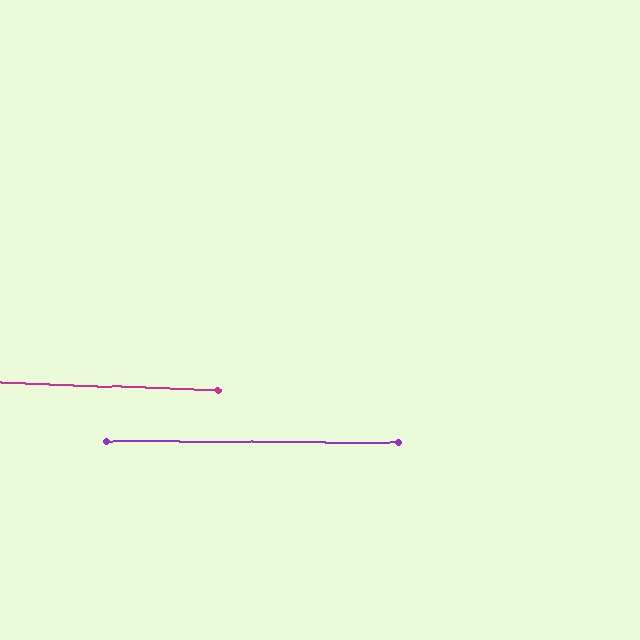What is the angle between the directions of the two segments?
Approximately 2 degrees.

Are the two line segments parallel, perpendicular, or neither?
Parallel — their directions differ by only 1.6°.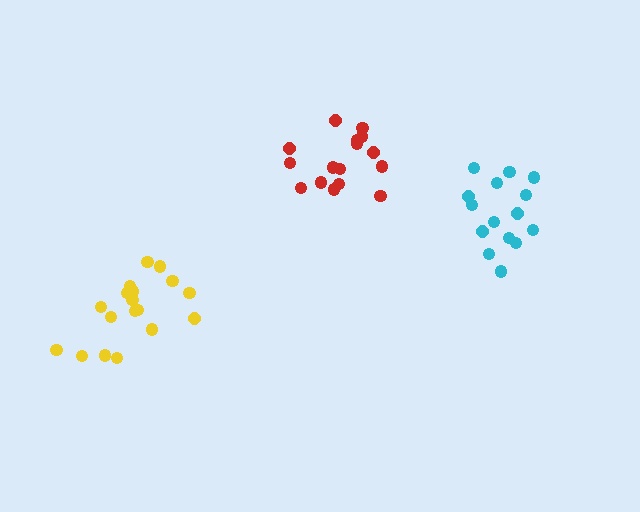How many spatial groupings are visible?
There are 3 spatial groupings.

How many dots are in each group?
Group 1: 18 dots, Group 2: 15 dots, Group 3: 16 dots (49 total).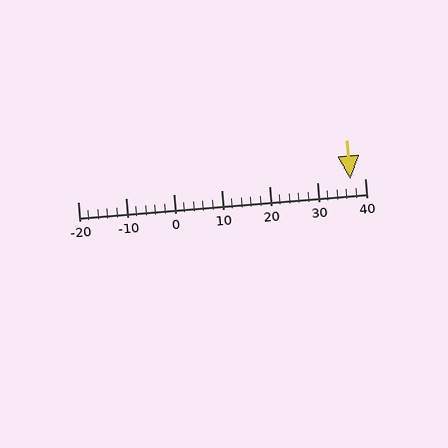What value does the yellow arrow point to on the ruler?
The yellow arrow points to approximately 37.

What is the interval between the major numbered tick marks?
The major tick marks are spaced 10 units apart.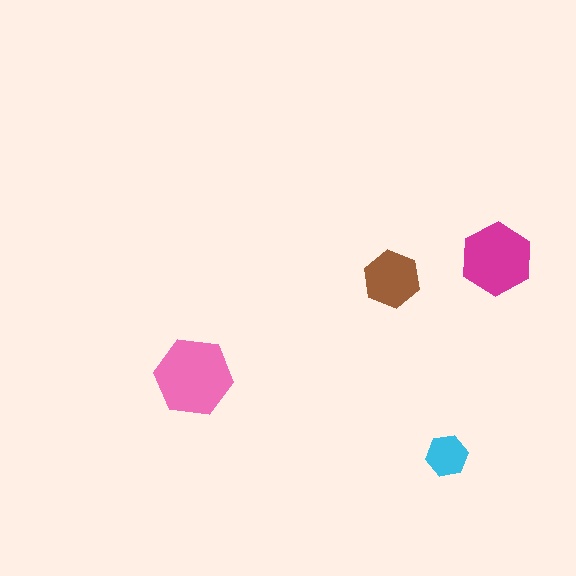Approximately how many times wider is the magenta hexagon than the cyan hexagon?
About 1.5 times wider.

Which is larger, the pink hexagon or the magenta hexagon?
The pink one.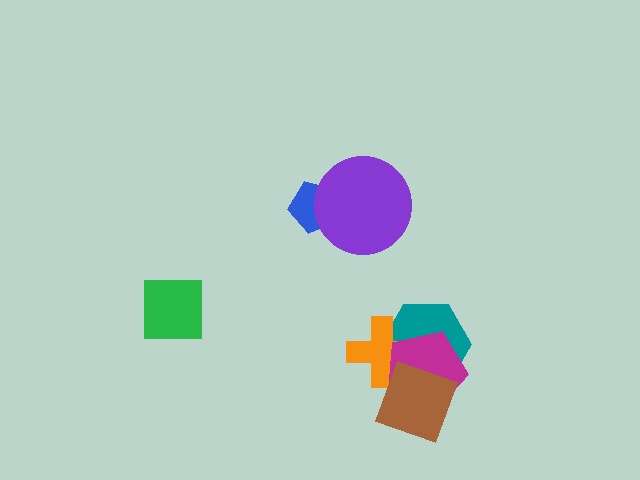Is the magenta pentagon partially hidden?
Yes, it is partially covered by another shape.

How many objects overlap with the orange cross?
2 objects overlap with the orange cross.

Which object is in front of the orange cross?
The magenta pentagon is in front of the orange cross.